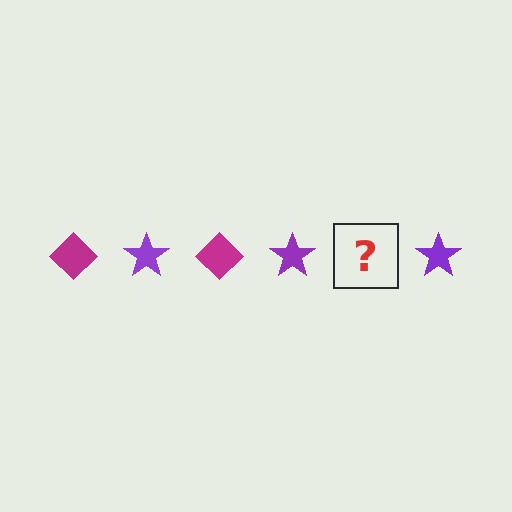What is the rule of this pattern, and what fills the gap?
The rule is that the pattern alternates between magenta diamond and purple star. The gap should be filled with a magenta diamond.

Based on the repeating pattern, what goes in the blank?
The blank should be a magenta diamond.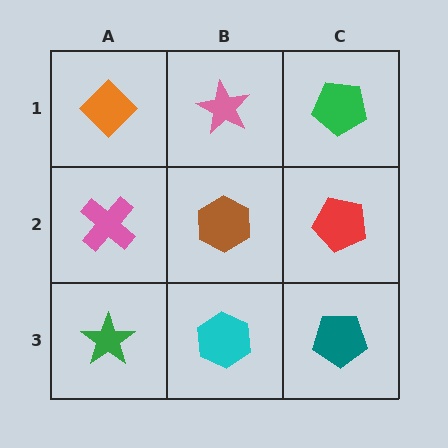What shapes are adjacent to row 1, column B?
A brown hexagon (row 2, column B), an orange diamond (row 1, column A), a green pentagon (row 1, column C).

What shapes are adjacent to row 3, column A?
A pink cross (row 2, column A), a cyan hexagon (row 3, column B).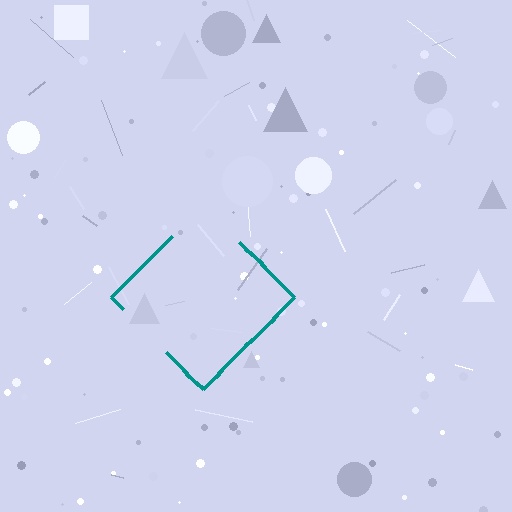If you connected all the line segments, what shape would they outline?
They would outline a diamond.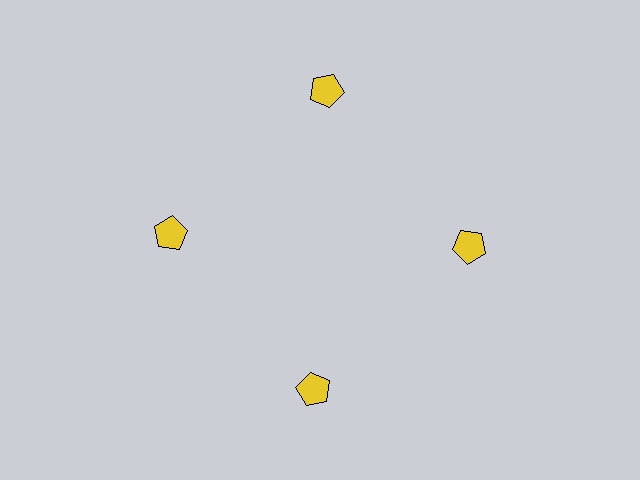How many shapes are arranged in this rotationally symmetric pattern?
There are 4 shapes, arranged in 4 groups of 1.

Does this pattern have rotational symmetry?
Yes, this pattern has 4-fold rotational symmetry. It looks the same after rotating 90 degrees around the center.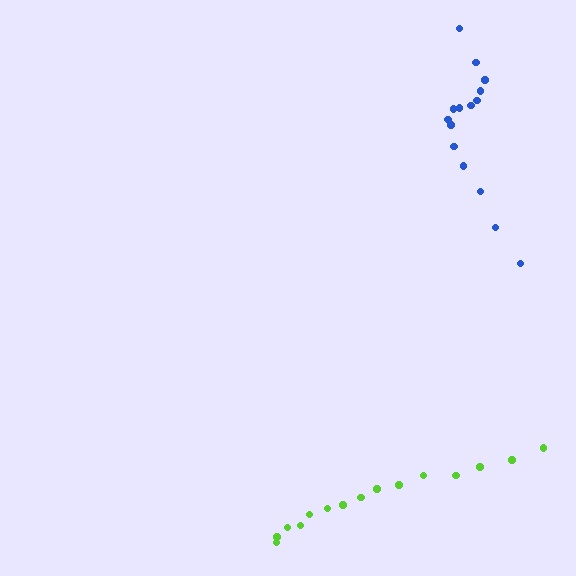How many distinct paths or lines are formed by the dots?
There are 2 distinct paths.